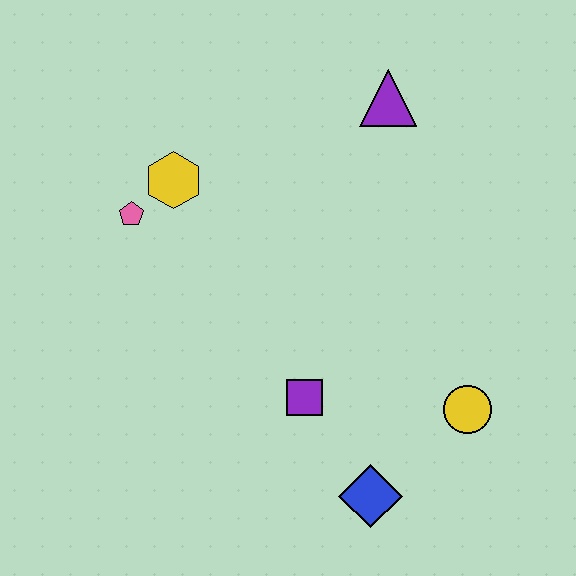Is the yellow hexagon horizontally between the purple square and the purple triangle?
No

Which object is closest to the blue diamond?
The purple square is closest to the blue diamond.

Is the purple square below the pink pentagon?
Yes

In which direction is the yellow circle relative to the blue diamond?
The yellow circle is to the right of the blue diamond.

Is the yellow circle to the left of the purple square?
No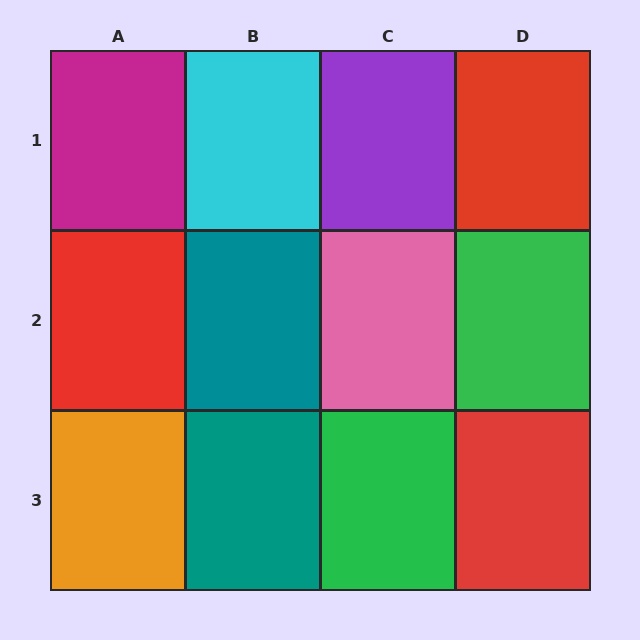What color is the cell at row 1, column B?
Cyan.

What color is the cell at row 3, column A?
Orange.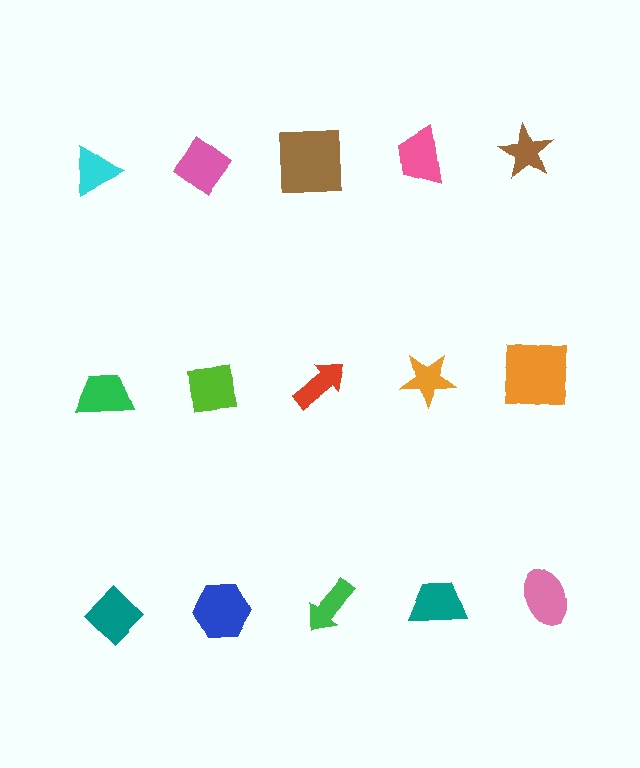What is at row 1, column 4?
A pink trapezoid.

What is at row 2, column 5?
An orange square.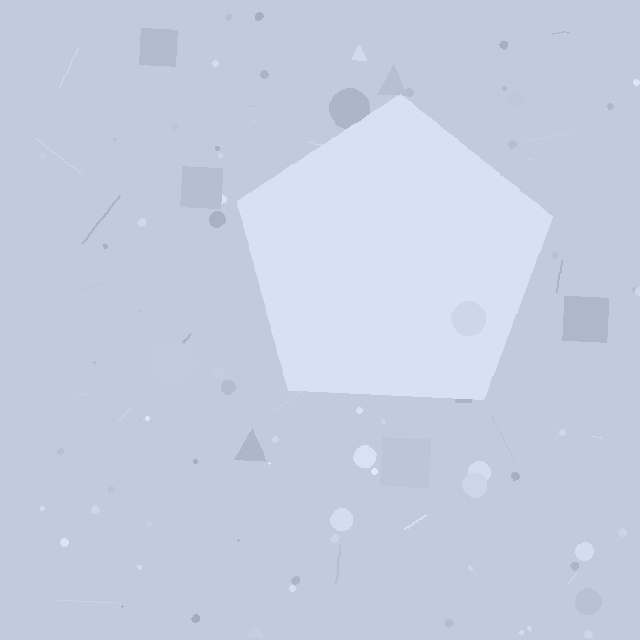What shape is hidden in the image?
A pentagon is hidden in the image.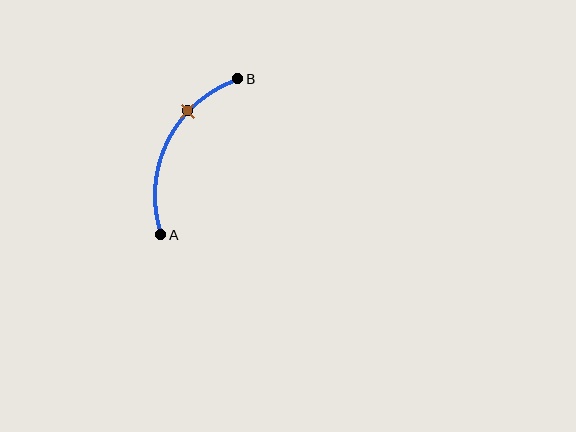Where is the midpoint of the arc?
The arc midpoint is the point on the curve farthest from the straight line joining A and B. It sits to the left of that line.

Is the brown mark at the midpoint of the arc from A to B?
No. The brown mark lies on the arc but is closer to endpoint B. The arc midpoint would be at the point on the curve equidistant along the arc from both A and B.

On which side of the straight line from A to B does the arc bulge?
The arc bulges to the left of the straight line connecting A and B.